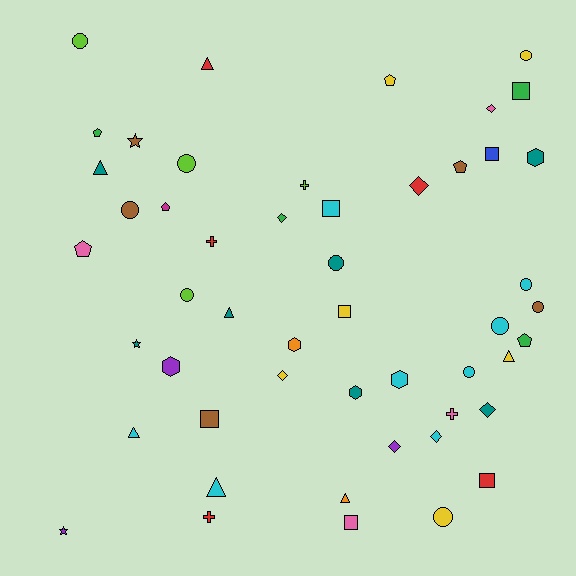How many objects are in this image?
There are 50 objects.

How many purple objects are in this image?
There are 3 purple objects.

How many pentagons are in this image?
There are 6 pentagons.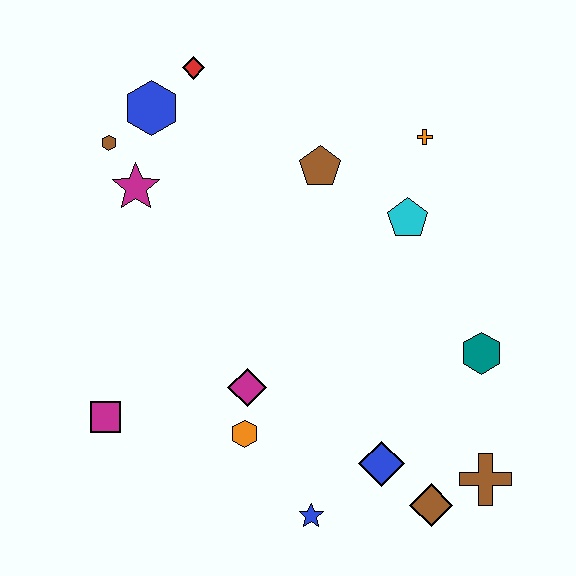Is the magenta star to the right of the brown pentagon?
No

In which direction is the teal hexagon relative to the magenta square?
The teal hexagon is to the right of the magenta square.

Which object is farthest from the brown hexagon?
The brown cross is farthest from the brown hexagon.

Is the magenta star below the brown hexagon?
Yes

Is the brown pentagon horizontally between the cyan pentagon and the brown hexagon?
Yes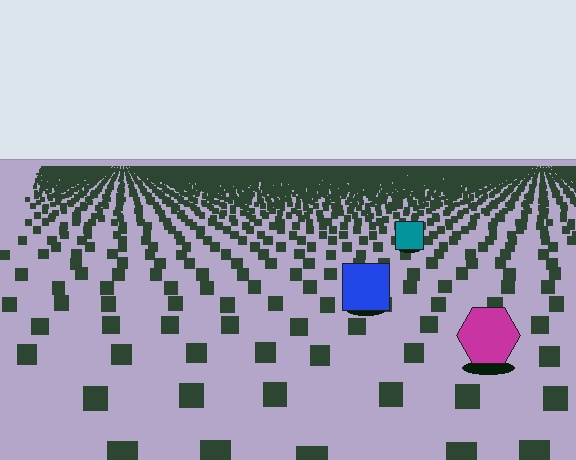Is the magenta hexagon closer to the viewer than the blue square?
Yes. The magenta hexagon is closer — you can tell from the texture gradient: the ground texture is coarser near it.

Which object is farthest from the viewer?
The teal square is farthest from the viewer. It appears smaller and the ground texture around it is denser.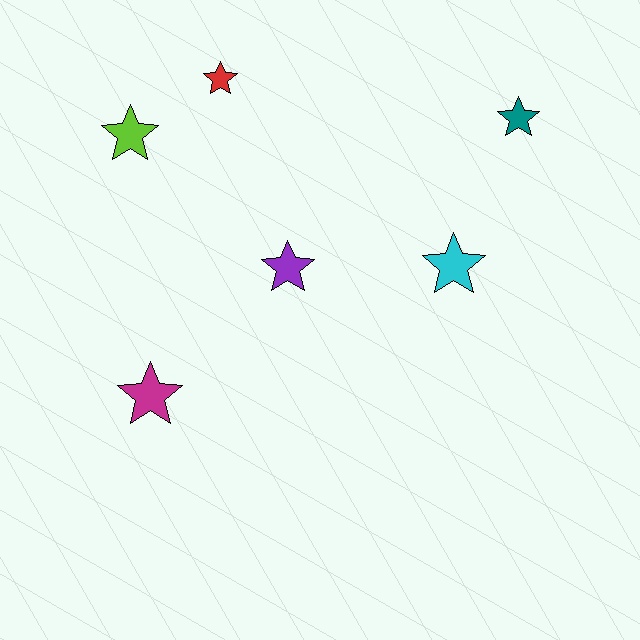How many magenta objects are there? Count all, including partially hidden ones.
There is 1 magenta object.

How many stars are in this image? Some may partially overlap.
There are 6 stars.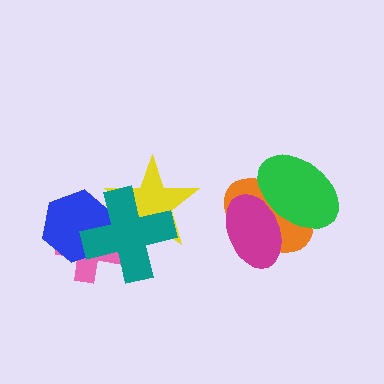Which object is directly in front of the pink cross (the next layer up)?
The blue hexagon is directly in front of the pink cross.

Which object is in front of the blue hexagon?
The teal cross is in front of the blue hexagon.